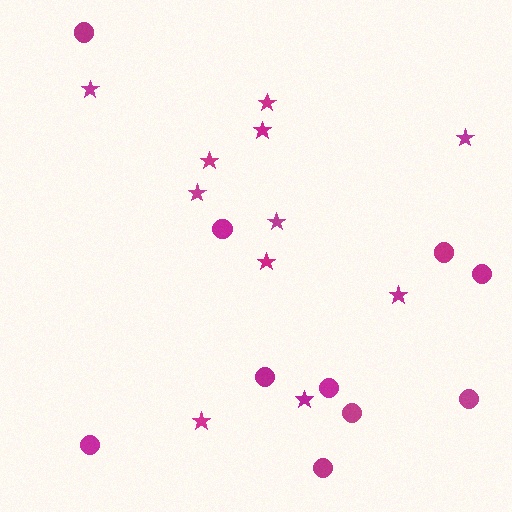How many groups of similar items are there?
There are 2 groups: one group of stars (11) and one group of circles (10).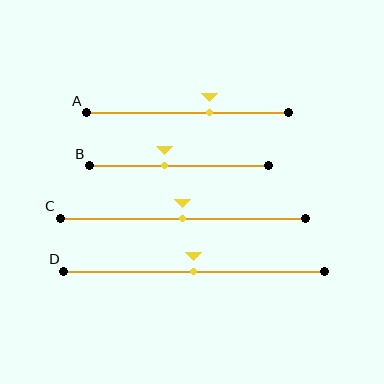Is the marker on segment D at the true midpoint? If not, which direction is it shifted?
Yes, the marker on segment D is at the true midpoint.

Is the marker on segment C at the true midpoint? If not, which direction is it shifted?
Yes, the marker on segment C is at the true midpoint.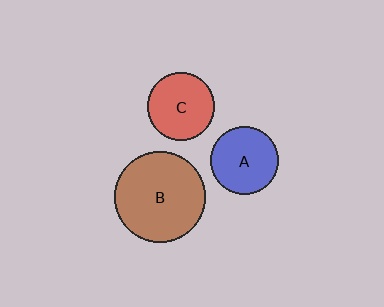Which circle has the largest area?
Circle B (brown).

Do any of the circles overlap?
No, none of the circles overlap.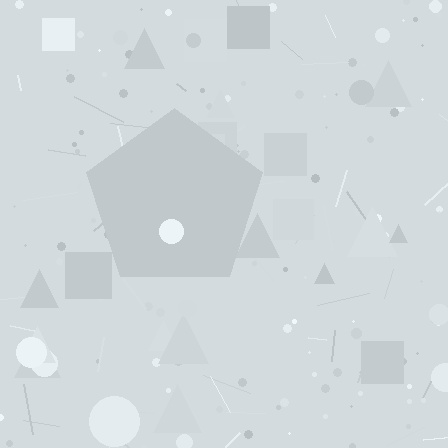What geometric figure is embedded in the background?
A pentagon is embedded in the background.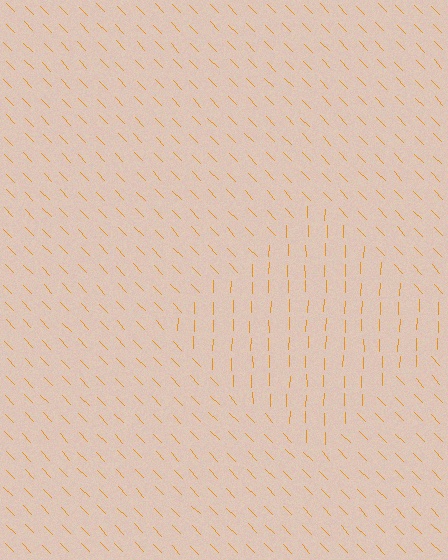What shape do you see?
I see a diamond.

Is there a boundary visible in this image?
Yes, there is a texture boundary formed by a change in line orientation.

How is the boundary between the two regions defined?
The boundary is defined purely by a change in line orientation (approximately 45 degrees difference). All lines are the same color and thickness.